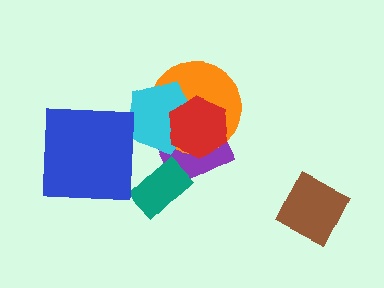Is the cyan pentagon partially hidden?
Yes, it is partially covered by another shape.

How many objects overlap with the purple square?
4 objects overlap with the purple square.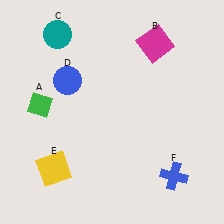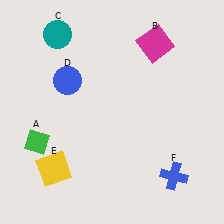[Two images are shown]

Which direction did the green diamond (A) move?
The green diamond (A) moved down.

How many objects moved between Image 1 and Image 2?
1 object moved between the two images.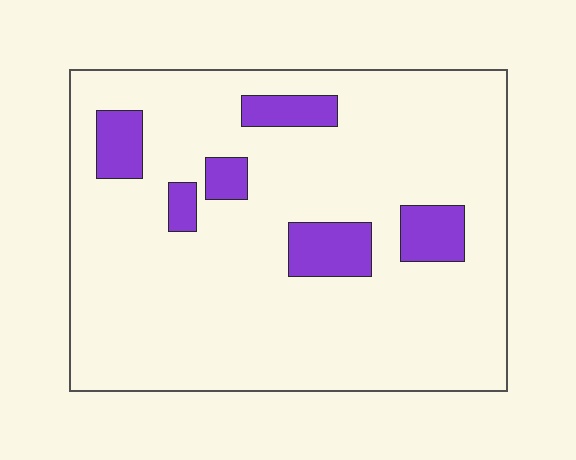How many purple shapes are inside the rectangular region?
6.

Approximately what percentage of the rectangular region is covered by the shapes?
Approximately 15%.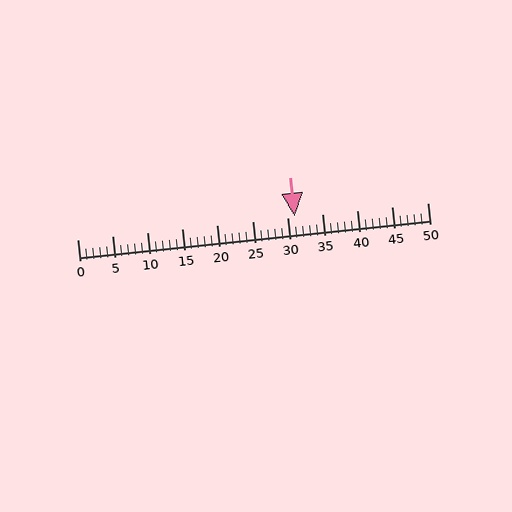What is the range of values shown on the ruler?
The ruler shows values from 0 to 50.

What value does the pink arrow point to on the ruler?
The pink arrow points to approximately 31.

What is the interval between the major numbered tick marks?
The major tick marks are spaced 5 units apart.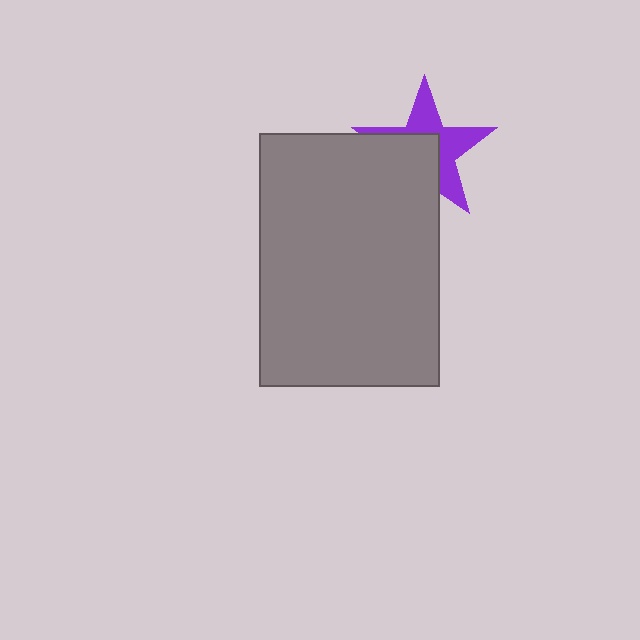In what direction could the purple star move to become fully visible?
The purple star could move toward the upper-right. That would shift it out from behind the gray rectangle entirely.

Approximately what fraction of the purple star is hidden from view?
Roughly 48% of the purple star is hidden behind the gray rectangle.